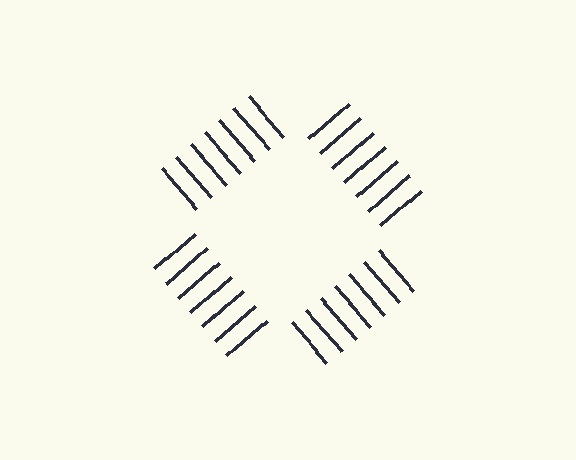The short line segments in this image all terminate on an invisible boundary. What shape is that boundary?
An illusory square — the line segments terminate on its edges but no continuous stroke is drawn.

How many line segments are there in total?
28 — 7 along each of the 4 edges.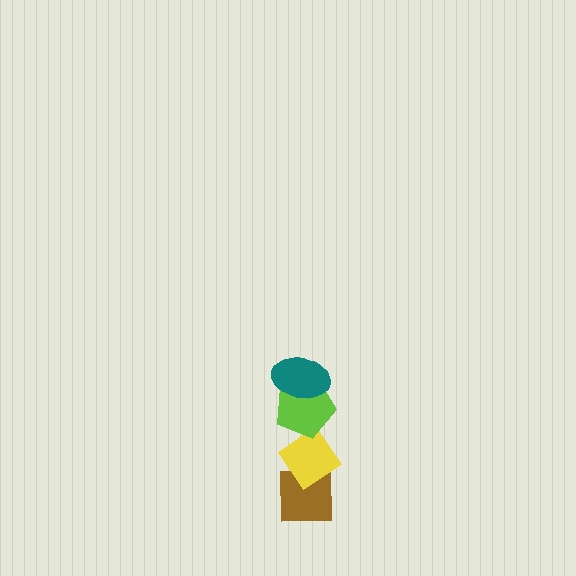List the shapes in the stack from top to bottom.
From top to bottom: the teal ellipse, the lime pentagon, the yellow diamond, the brown square.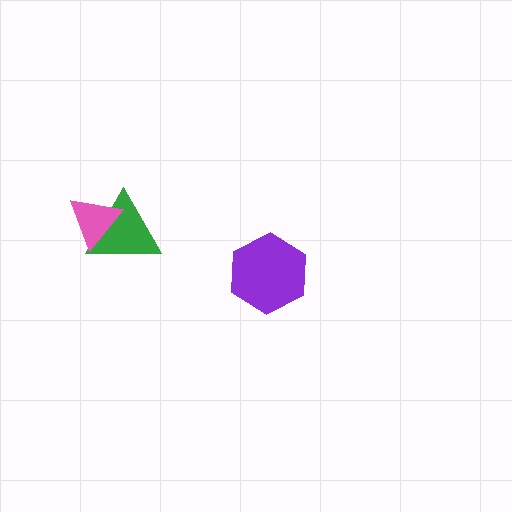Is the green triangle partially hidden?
Yes, it is partially covered by another shape.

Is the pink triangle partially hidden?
No, no other shape covers it.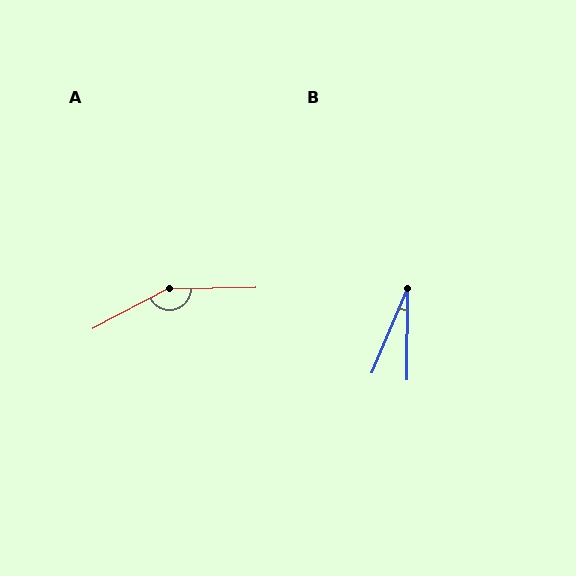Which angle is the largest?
A, at approximately 153 degrees.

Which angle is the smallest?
B, at approximately 22 degrees.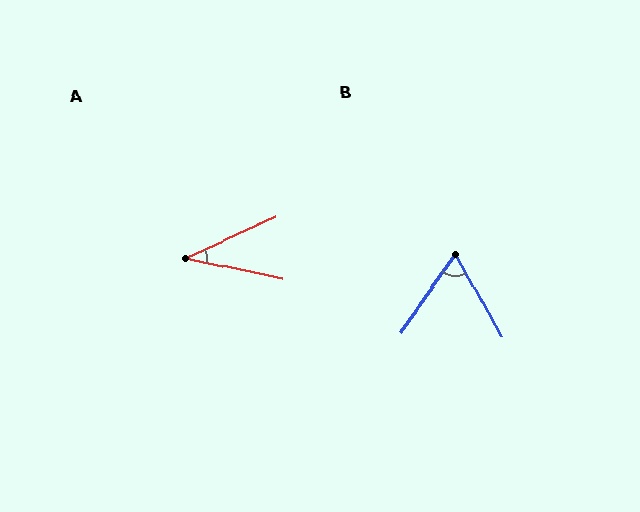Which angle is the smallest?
A, at approximately 36 degrees.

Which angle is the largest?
B, at approximately 64 degrees.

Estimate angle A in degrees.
Approximately 36 degrees.